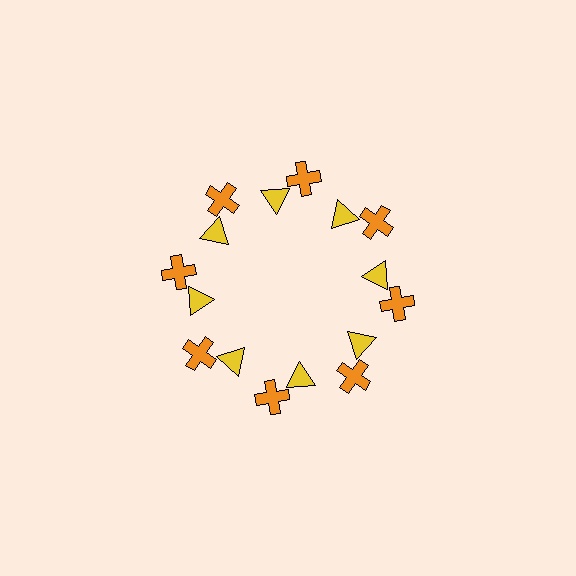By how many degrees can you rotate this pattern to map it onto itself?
The pattern maps onto itself every 45 degrees of rotation.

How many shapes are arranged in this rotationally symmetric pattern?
There are 16 shapes, arranged in 8 groups of 2.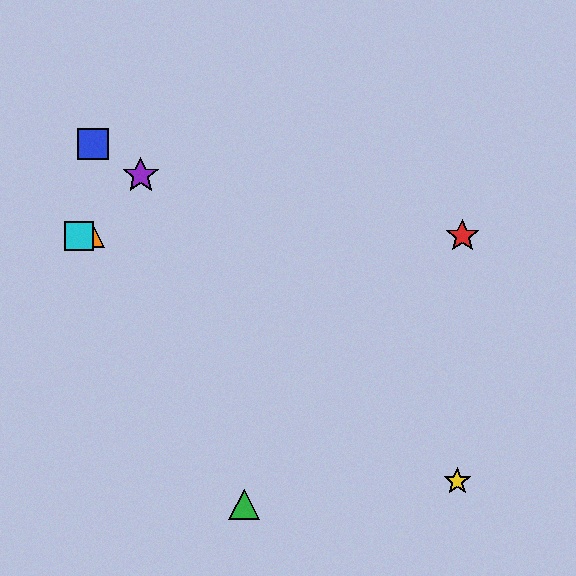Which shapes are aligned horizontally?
The red star, the orange triangle, the cyan square are aligned horizontally.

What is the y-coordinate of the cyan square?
The cyan square is at y≈236.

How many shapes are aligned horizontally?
3 shapes (the red star, the orange triangle, the cyan square) are aligned horizontally.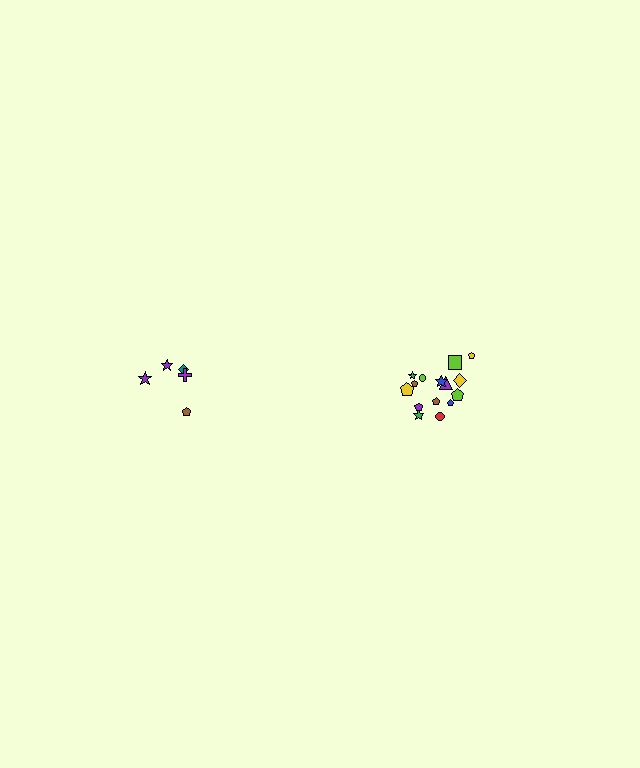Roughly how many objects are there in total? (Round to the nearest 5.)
Roughly 20 objects in total.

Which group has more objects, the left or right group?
The right group.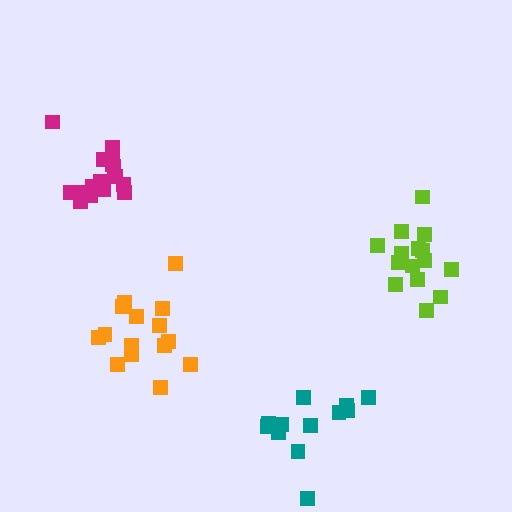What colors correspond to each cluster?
The clusters are colored: magenta, lime, orange, teal.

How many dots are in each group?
Group 1: 16 dots, Group 2: 15 dots, Group 3: 16 dots, Group 4: 12 dots (59 total).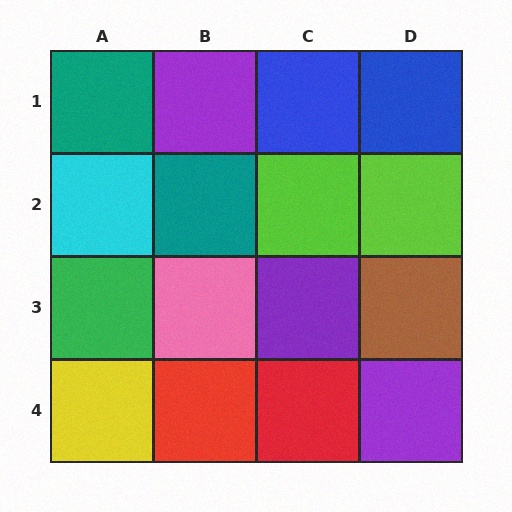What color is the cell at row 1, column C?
Blue.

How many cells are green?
1 cell is green.